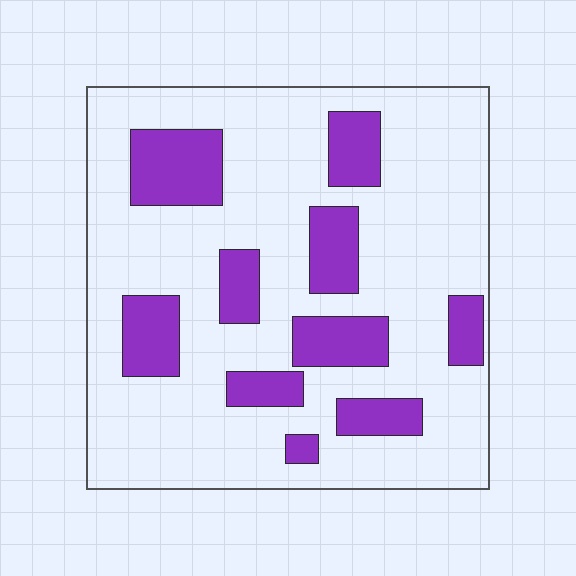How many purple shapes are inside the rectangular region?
10.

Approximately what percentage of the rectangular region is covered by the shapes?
Approximately 25%.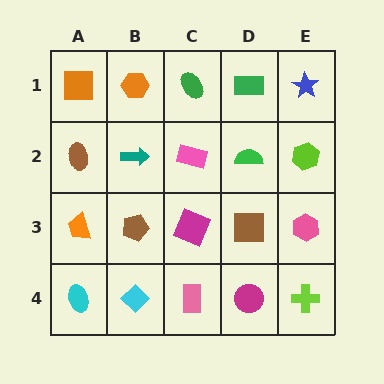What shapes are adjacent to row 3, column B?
A teal arrow (row 2, column B), a cyan diamond (row 4, column B), an orange trapezoid (row 3, column A), a magenta square (row 3, column C).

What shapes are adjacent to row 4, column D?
A brown square (row 3, column D), a pink rectangle (row 4, column C), a lime cross (row 4, column E).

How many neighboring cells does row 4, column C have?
3.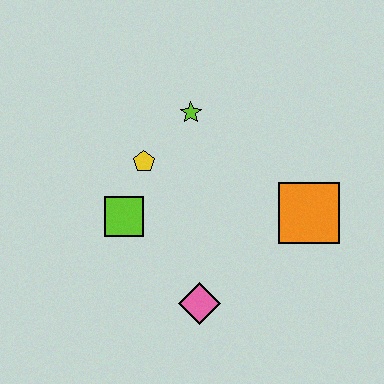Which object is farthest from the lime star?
The pink diamond is farthest from the lime star.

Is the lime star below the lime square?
No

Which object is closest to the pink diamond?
The lime square is closest to the pink diamond.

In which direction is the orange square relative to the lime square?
The orange square is to the right of the lime square.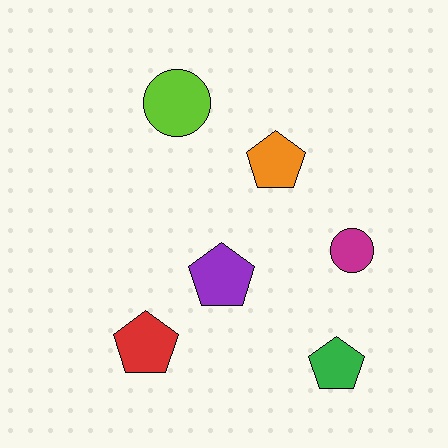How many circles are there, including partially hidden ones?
There are 2 circles.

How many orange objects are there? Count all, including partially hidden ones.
There is 1 orange object.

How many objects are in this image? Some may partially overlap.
There are 6 objects.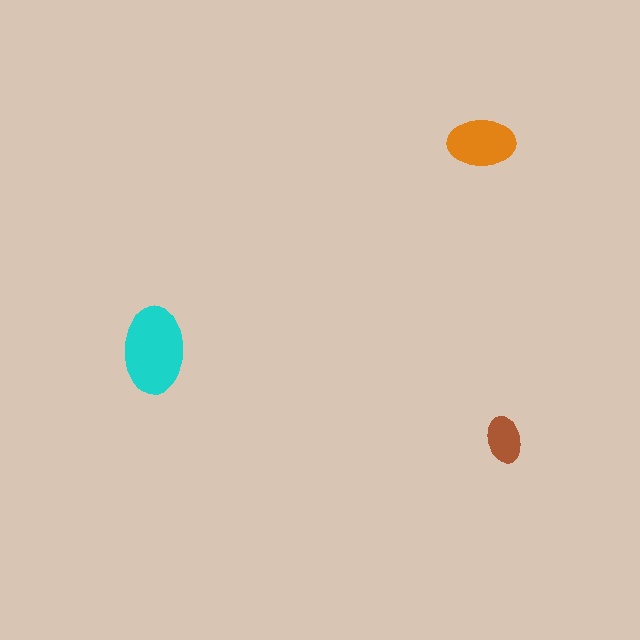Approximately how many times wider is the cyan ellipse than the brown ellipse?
About 2 times wider.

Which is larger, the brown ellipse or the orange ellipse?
The orange one.